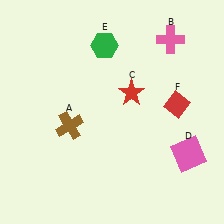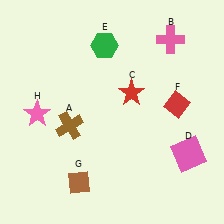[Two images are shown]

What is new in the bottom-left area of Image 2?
A brown diamond (G) was added in the bottom-left area of Image 2.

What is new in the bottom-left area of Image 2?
A pink star (H) was added in the bottom-left area of Image 2.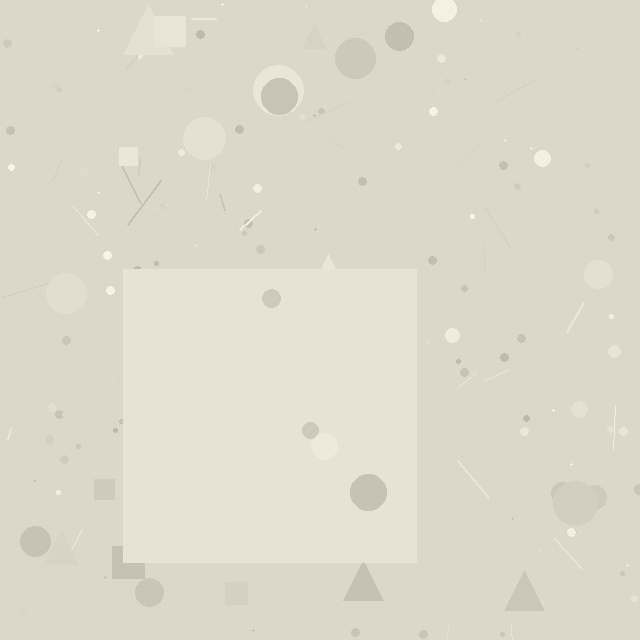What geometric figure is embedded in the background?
A square is embedded in the background.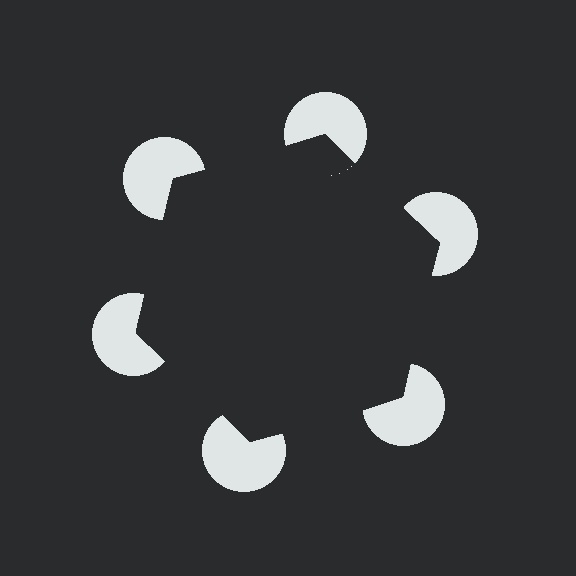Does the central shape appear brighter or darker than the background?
It typically appears slightly darker than the background, even though no actual brightness change is drawn.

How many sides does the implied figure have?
6 sides.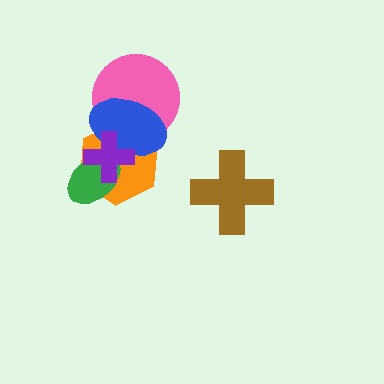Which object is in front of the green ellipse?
The purple cross is in front of the green ellipse.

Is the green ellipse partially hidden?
Yes, it is partially covered by another shape.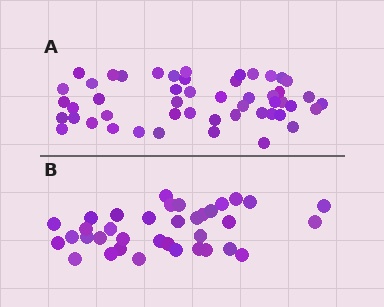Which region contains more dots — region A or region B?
Region A (the top region) has more dots.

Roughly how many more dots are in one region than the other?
Region A has approximately 15 more dots than region B.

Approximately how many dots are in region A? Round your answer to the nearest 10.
About 50 dots.